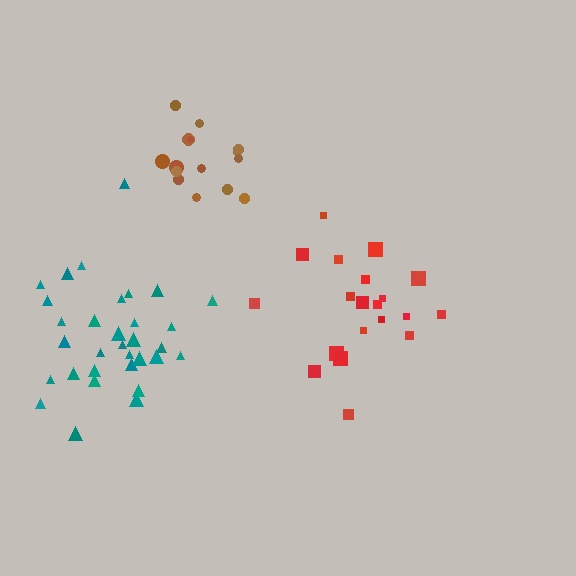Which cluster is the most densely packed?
Brown.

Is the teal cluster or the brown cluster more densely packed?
Brown.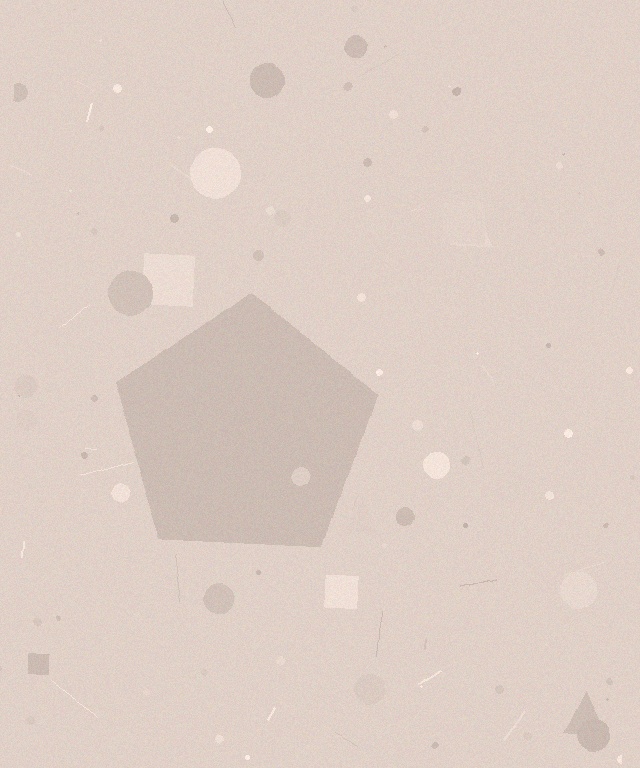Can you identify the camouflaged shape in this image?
The camouflaged shape is a pentagon.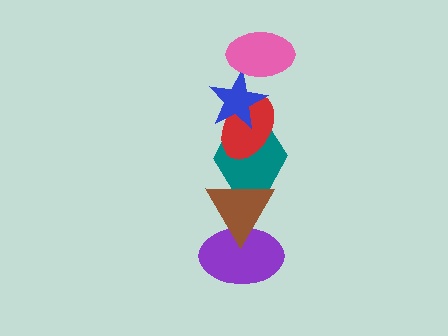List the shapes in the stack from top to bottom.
From top to bottom: the pink ellipse, the blue star, the red ellipse, the teal hexagon, the brown triangle, the purple ellipse.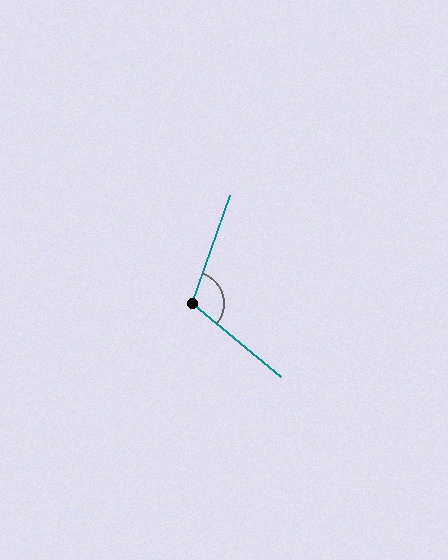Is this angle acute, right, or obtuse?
It is obtuse.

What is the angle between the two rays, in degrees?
Approximately 111 degrees.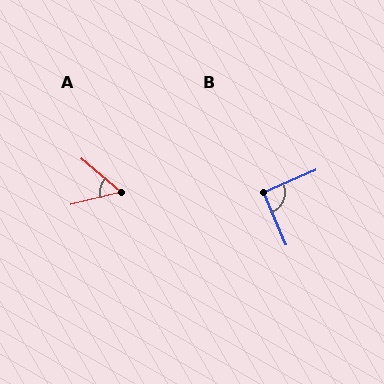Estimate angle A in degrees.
Approximately 54 degrees.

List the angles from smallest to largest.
A (54°), B (89°).